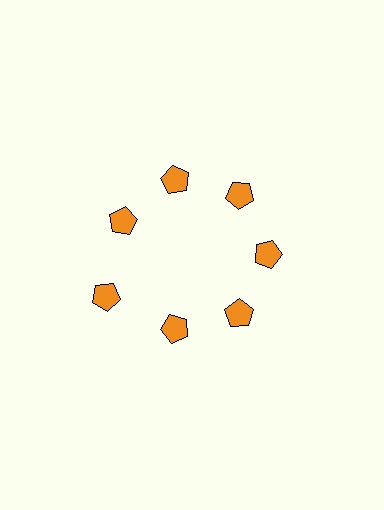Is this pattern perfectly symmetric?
No. The 7 orange pentagons are arranged in a ring, but one element near the 8 o'clock position is pushed outward from the center, breaking the 7-fold rotational symmetry.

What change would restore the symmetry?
The symmetry would be restored by moving it inward, back onto the ring so that all 7 pentagons sit at equal angles and equal distance from the center.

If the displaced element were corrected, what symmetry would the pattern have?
It would have 7-fold rotational symmetry — the pattern would map onto itself every 51 degrees.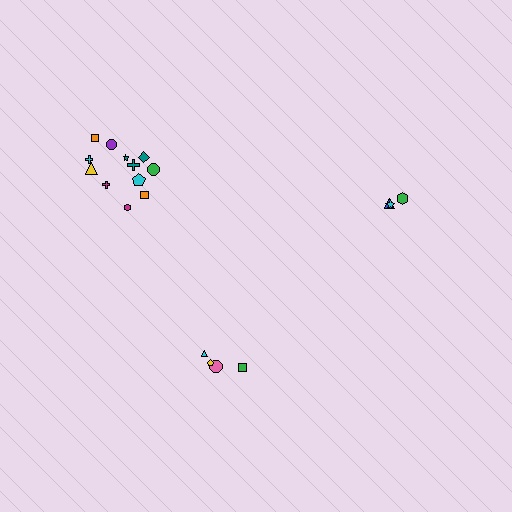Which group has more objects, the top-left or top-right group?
The top-left group.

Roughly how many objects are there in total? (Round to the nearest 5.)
Roughly 20 objects in total.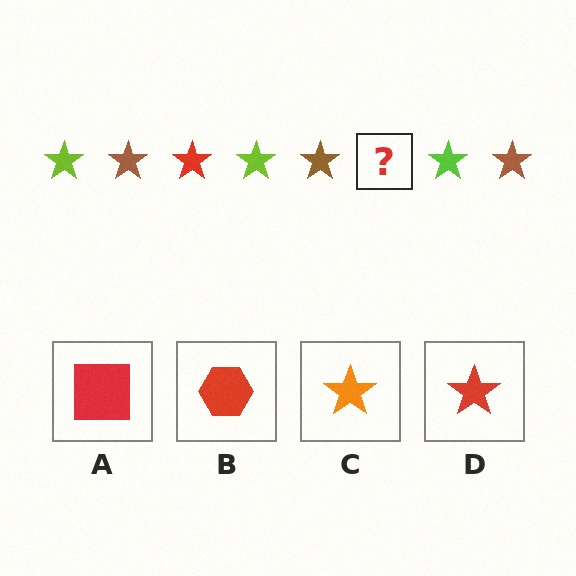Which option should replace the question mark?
Option D.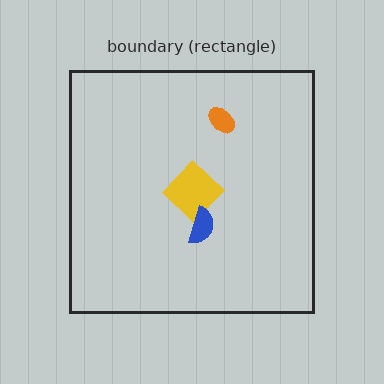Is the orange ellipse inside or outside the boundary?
Inside.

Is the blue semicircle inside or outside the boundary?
Inside.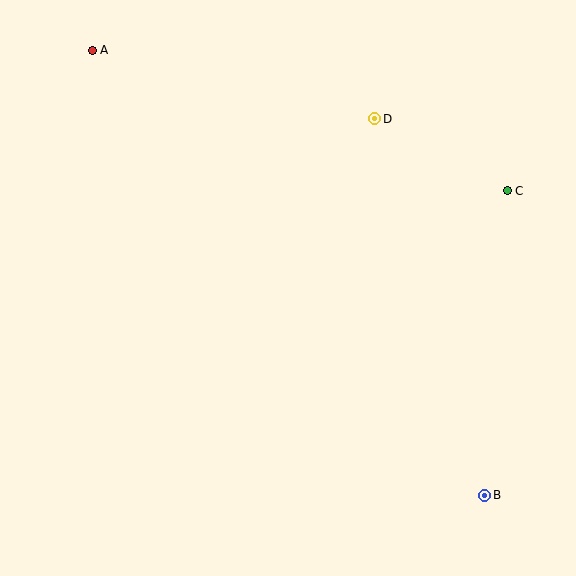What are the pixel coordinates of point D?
Point D is at (374, 119).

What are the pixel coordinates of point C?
Point C is at (508, 191).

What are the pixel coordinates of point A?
Point A is at (92, 50).